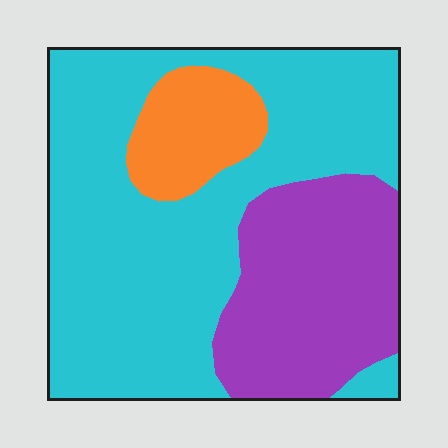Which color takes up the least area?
Orange, at roughly 10%.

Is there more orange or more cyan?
Cyan.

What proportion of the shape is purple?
Purple takes up between a quarter and a half of the shape.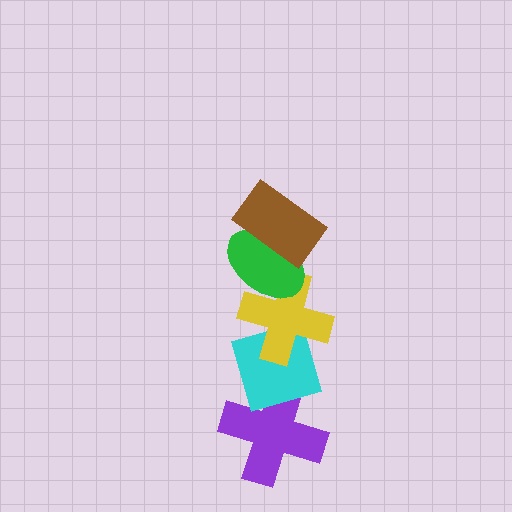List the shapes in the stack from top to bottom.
From top to bottom: the brown rectangle, the green ellipse, the yellow cross, the cyan diamond, the purple cross.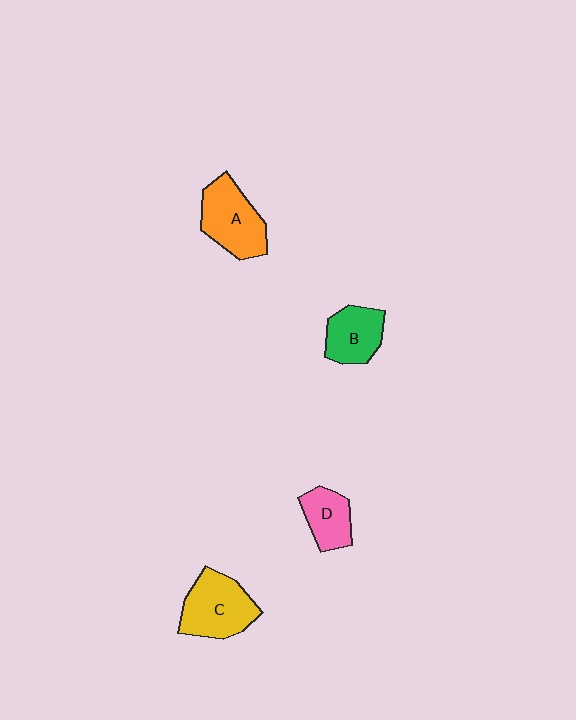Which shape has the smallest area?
Shape D (pink).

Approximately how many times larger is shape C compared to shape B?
Approximately 1.4 times.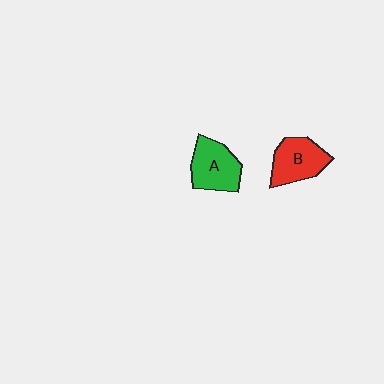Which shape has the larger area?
Shape A (green).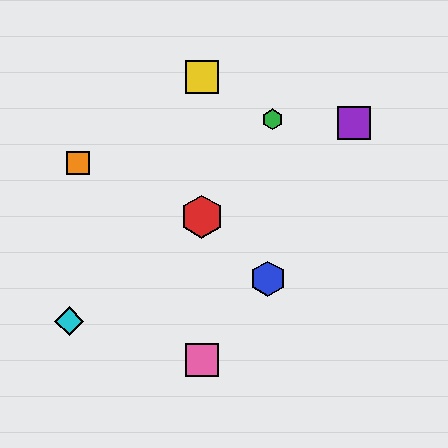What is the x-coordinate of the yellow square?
The yellow square is at x≈202.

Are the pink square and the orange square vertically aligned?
No, the pink square is at x≈202 and the orange square is at x≈78.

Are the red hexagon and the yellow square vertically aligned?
Yes, both are at x≈202.